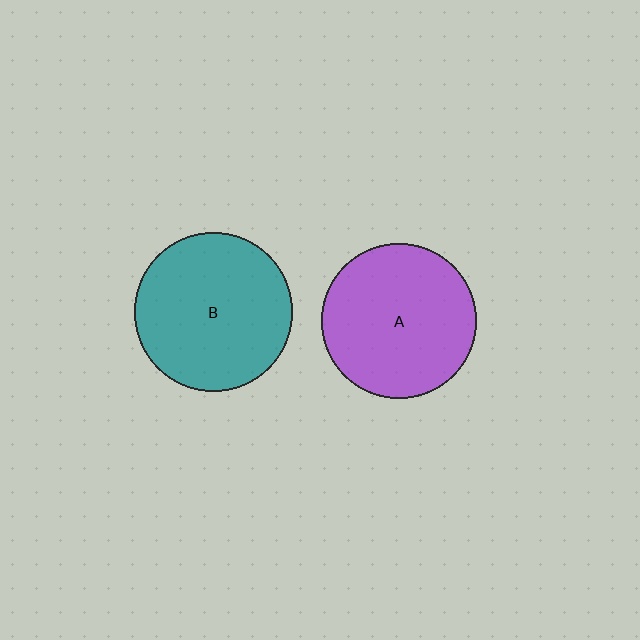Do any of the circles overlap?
No, none of the circles overlap.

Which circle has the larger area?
Circle B (teal).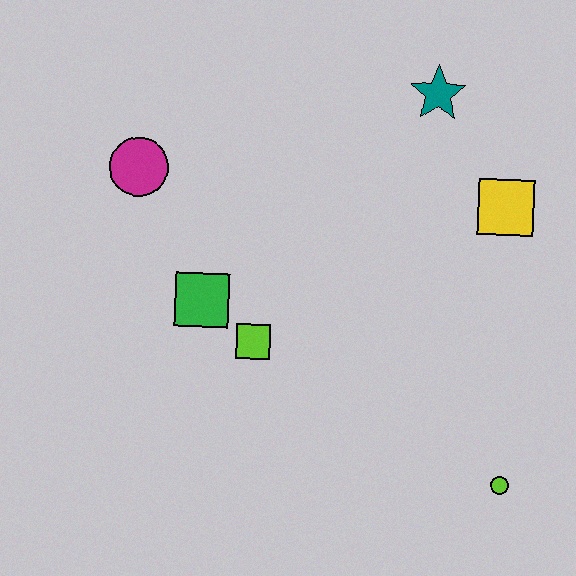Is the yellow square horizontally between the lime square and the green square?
No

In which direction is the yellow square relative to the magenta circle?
The yellow square is to the right of the magenta circle.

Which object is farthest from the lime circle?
The magenta circle is farthest from the lime circle.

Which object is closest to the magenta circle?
The green square is closest to the magenta circle.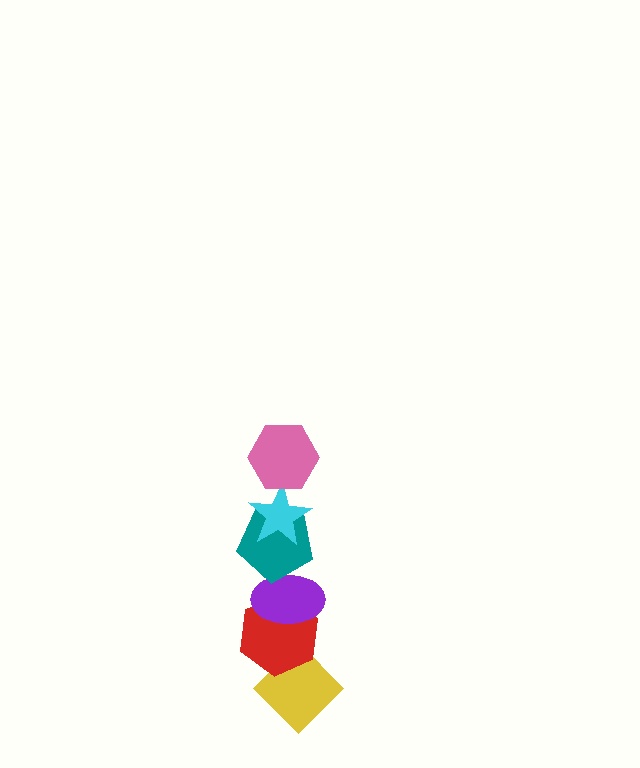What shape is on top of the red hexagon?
The purple ellipse is on top of the red hexagon.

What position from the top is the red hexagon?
The red hexagon is 5th from the top.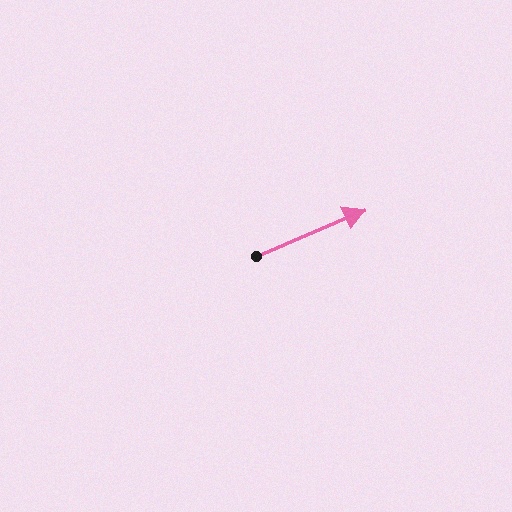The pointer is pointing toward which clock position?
Roughly 2 o'clock.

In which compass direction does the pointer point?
Northeast.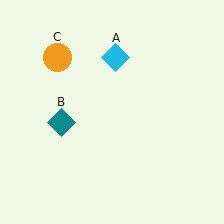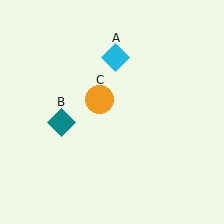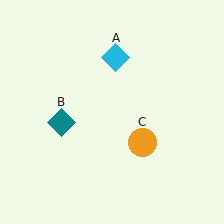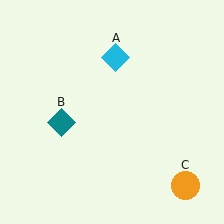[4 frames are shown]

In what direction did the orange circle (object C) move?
The orange circle (object C) moved down and to the right.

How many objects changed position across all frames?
1 object changed position: orange circle (object C).